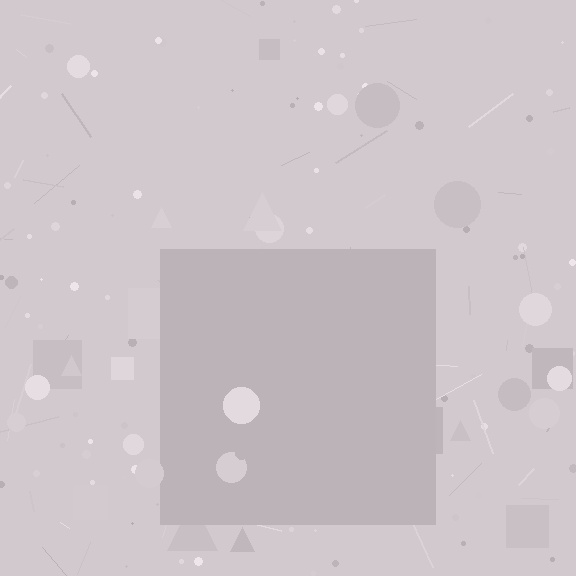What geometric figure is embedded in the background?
A square is embedded in the background.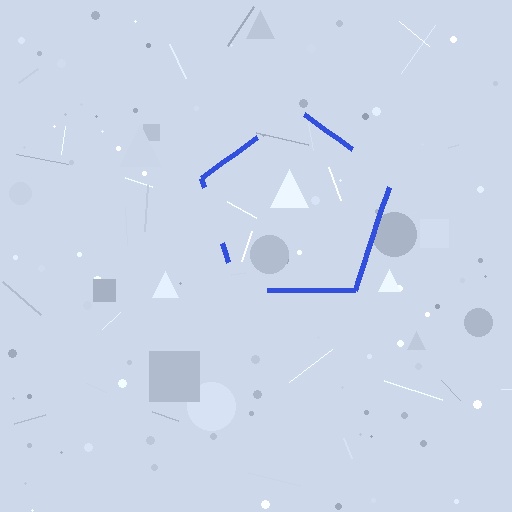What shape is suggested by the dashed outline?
The dashed outline suggests a pentagon.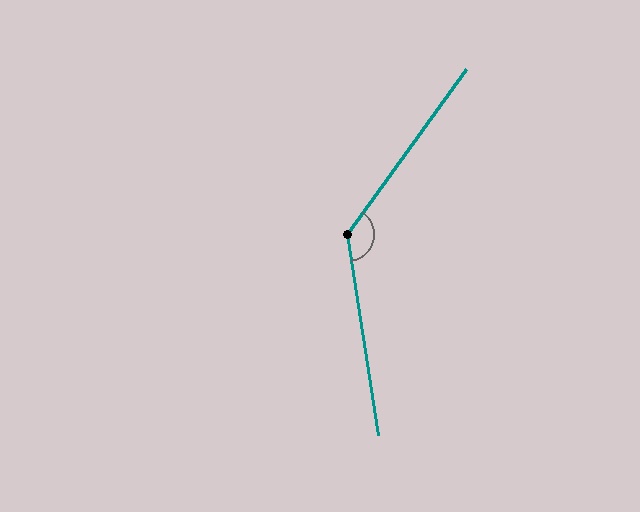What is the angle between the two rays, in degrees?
Approximately 136 degrees.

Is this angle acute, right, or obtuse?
It is obtuse.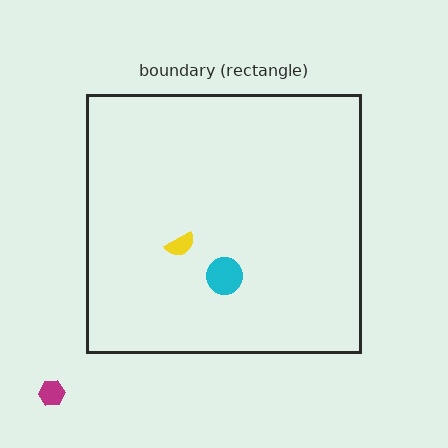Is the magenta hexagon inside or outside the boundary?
Outside.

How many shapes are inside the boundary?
2 inside, 1 outside.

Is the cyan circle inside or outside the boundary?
Inside.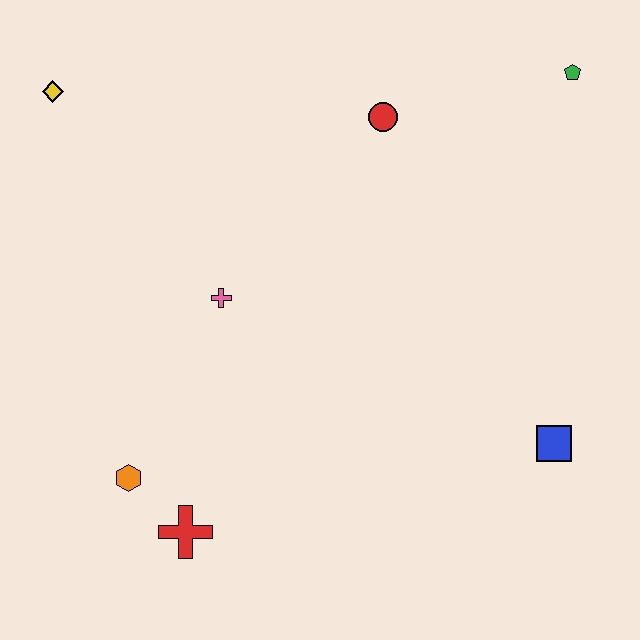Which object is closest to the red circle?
The green pentagon is closest to the red circle.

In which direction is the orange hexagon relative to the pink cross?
The orange hexagon is below the pink cross.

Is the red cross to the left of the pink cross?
Yes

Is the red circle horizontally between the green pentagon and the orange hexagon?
Yes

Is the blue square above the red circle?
No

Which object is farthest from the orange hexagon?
The green pentagon is farthest from the orange hexagon.